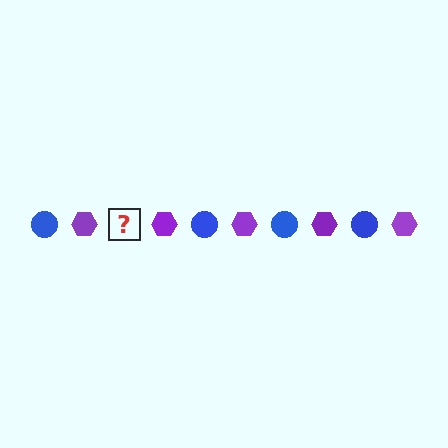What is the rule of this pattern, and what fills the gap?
The rule is that the pattern alternates between blue circle and purple hexagon. The gap should be filled with a blue circle.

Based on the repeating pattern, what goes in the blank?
The blank should be a blue circle.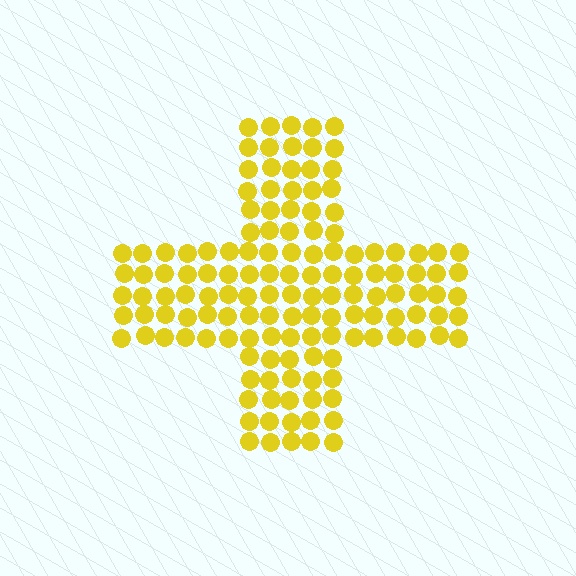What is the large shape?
The large shape is a cross.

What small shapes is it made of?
It is made of small circles.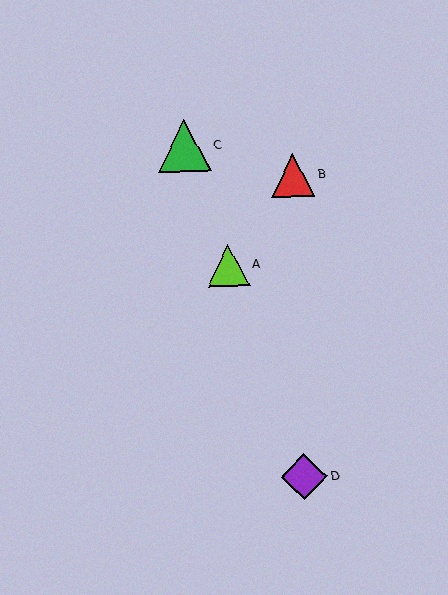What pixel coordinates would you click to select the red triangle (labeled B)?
Click at (293, 175) to select the red triangle B.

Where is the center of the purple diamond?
The center of the purple diamond is at (304, 477).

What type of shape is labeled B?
Shape B is a red triangle.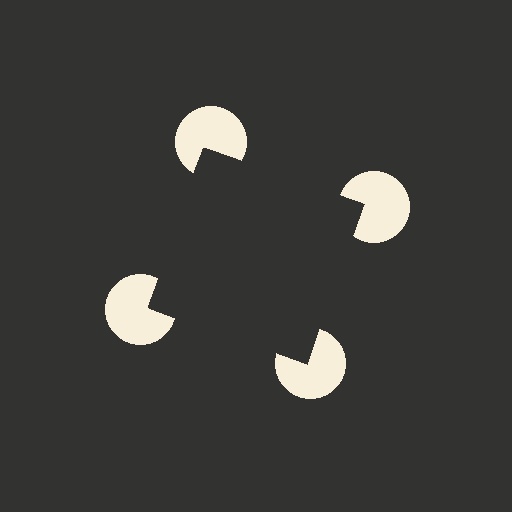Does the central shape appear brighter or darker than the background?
It typically appears slightly darker than the background, even though no actual brightness change is drawn.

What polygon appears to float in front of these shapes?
An illusory square — its edges are inferred from the aligned wedge cuts in the pac-man discs, not physically drawn.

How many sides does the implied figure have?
4 sides.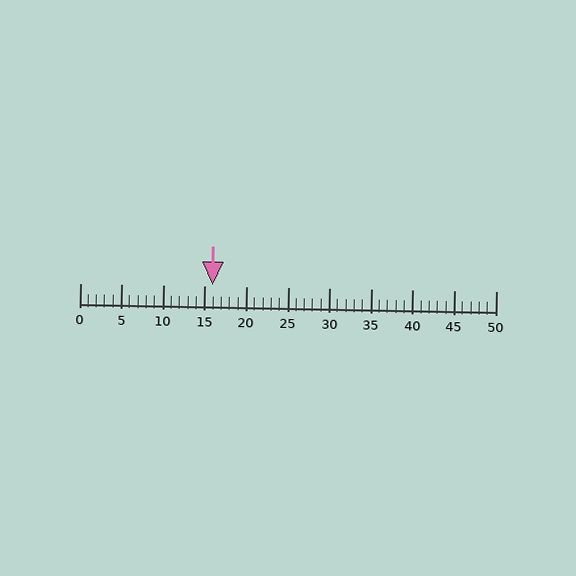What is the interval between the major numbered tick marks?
The major tick marks are spaced 5 units apart.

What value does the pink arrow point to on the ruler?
The pink arrow points to approximately 16.